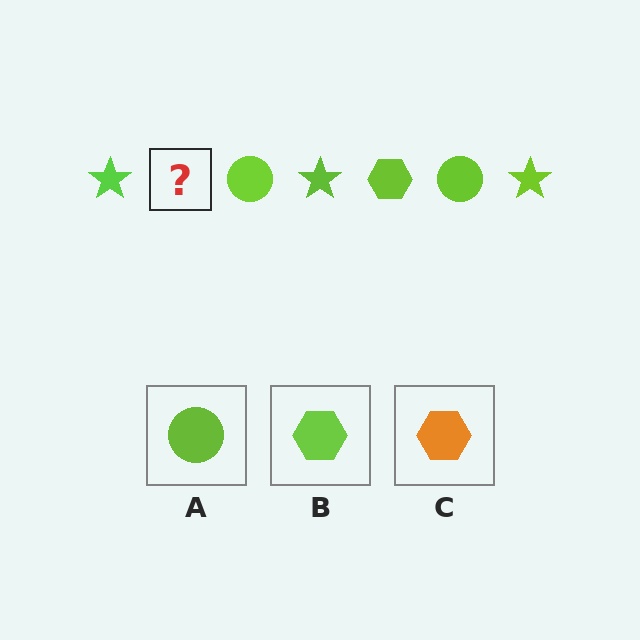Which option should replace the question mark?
Option B.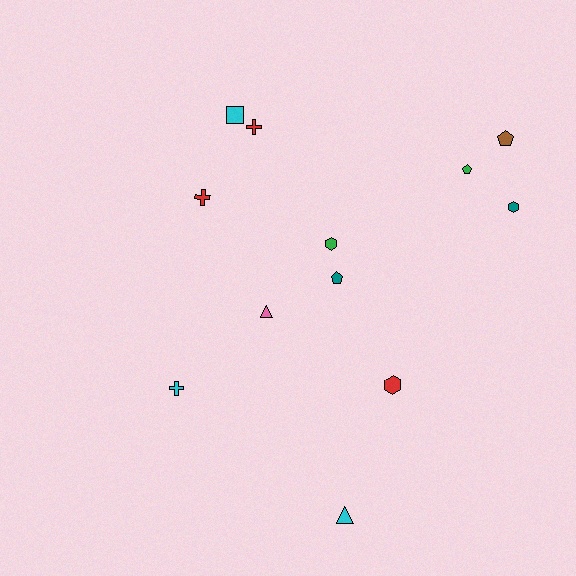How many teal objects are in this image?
There are 2 teal objects.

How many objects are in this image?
There are 12 objects.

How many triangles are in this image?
There are 2 triangles.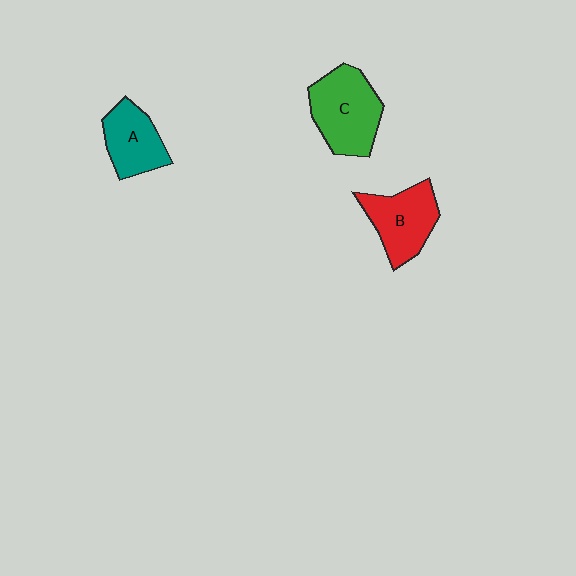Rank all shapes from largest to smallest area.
From largest to smallest: C (green), B (red), A (teal).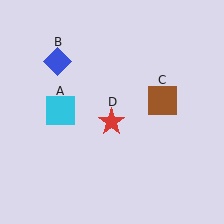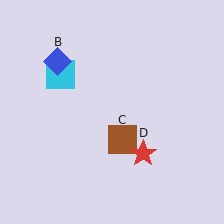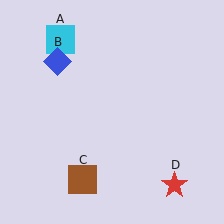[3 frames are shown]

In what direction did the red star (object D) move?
The red star (object D) moved down and to the right.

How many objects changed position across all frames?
3 objects changed position: cyan square (object A), brown square (object C), red star (object D).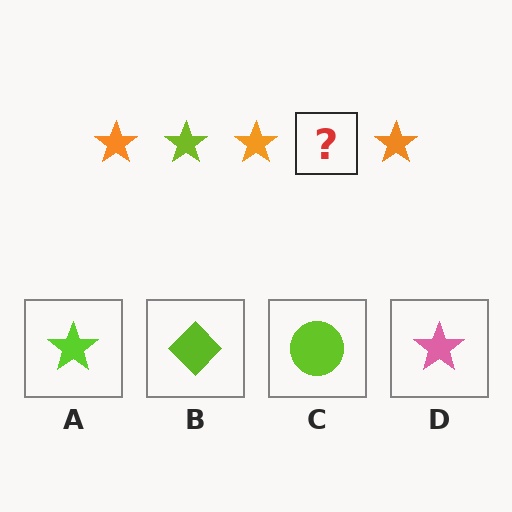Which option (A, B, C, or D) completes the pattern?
A.